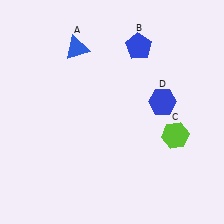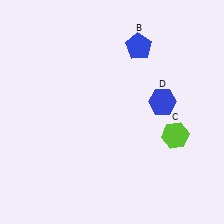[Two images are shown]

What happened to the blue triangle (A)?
The blue triangle (A) was removed in Image 2. It was in the top-left area of Image 1.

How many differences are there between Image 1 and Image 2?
There is 1 difference between the two images.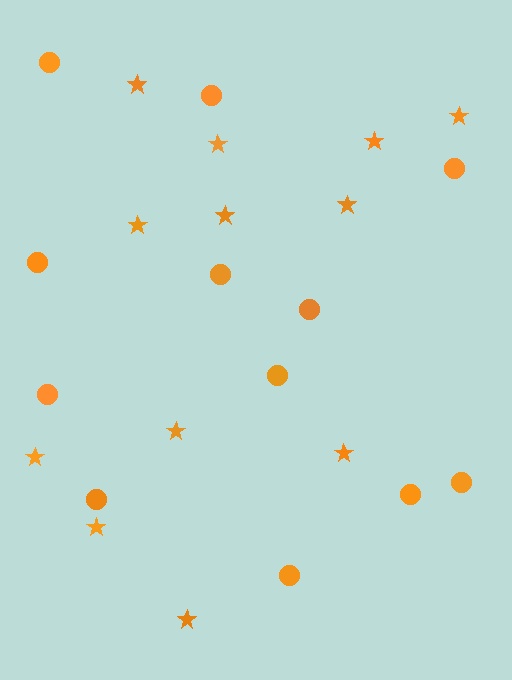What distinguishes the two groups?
There are 2 groups: one group of stars (12) and one group of circles (12).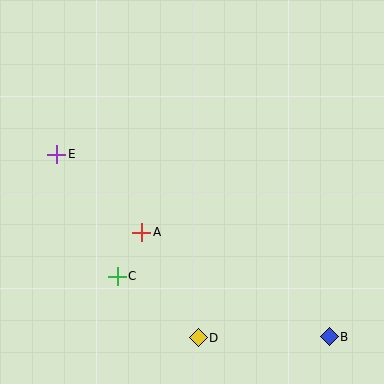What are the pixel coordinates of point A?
Point A is at (142, 232).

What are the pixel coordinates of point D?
Point D is at (198, 338).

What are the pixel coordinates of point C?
Point C is at (117, 276).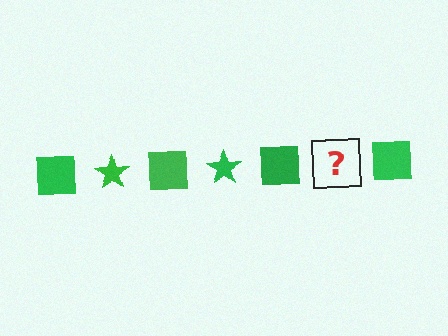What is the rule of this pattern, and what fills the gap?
The rule is that the pattern cycles through square, star shapes in green. The gap should be filled with a green star.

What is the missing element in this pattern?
The missing element is a green star.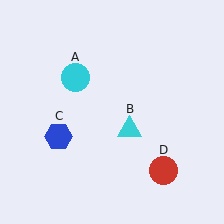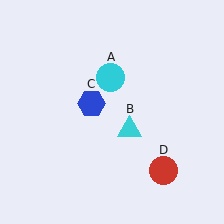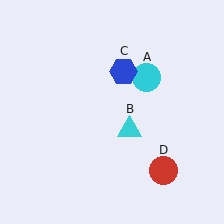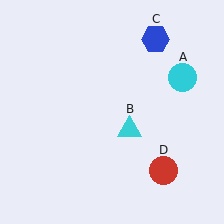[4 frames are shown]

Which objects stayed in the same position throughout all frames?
Cyan triangle (object B) and red circle (object D) remained stationary.